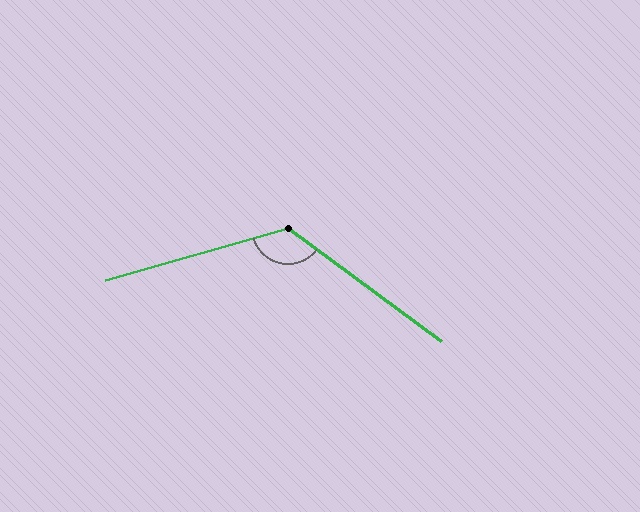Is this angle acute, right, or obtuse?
It is obtuse.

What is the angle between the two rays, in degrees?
Approximately 127 degrees.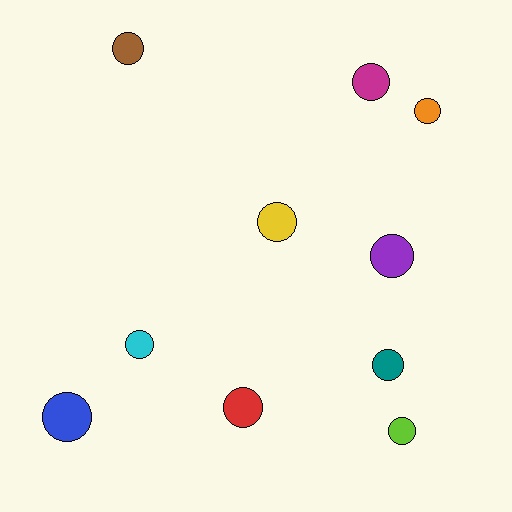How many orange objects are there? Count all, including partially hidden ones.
There is 1 orange object.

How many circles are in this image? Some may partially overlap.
There are 10 circles.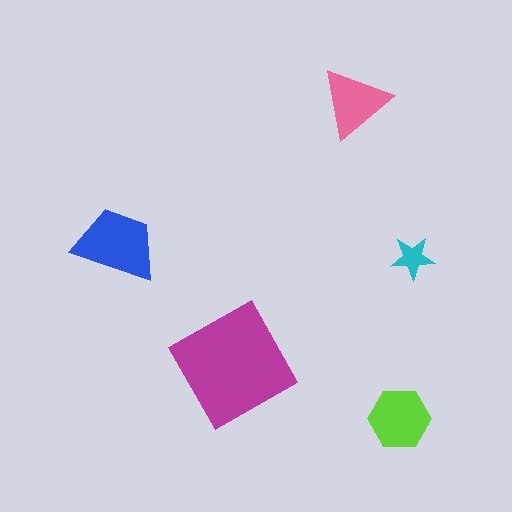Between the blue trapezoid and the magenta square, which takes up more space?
The magenta square.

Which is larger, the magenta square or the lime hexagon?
The magenta square.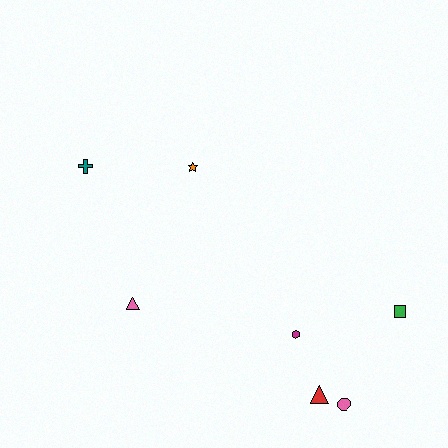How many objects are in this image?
There are 7 objects.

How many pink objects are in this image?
There are 2 pink objects.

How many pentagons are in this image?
There are no pentagons.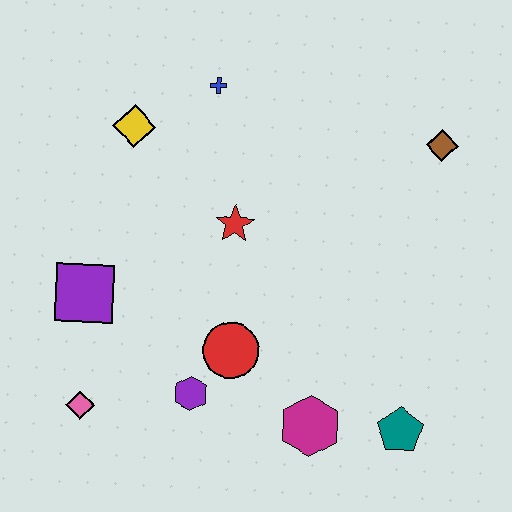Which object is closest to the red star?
The red circle is closest to the red star.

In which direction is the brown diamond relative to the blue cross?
The brown diamond is to the right of the blue cross.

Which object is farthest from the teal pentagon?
The yellow diamond is farthest from the teal pentagon.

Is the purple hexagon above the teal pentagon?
Yes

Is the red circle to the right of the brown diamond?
No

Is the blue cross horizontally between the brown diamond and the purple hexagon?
Yes